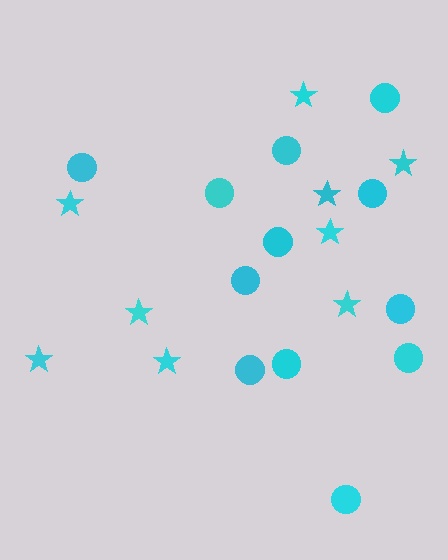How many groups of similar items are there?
There are 2 groups: one group of stars (9) and one group of circles (12).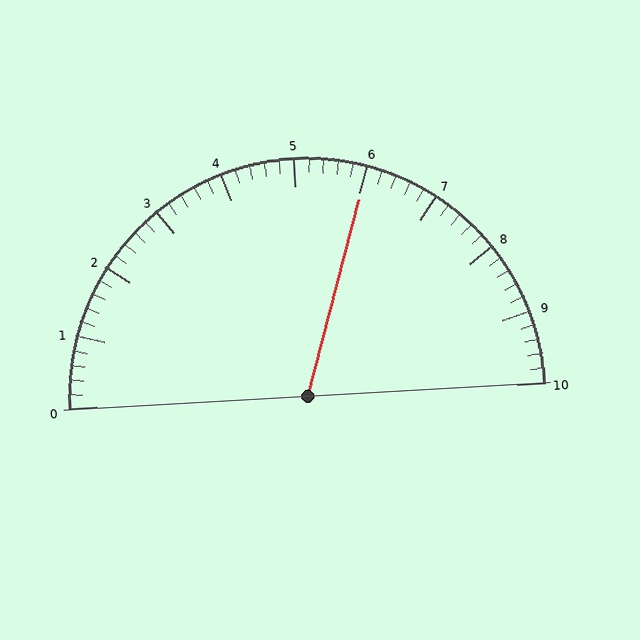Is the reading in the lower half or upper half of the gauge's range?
The reading is in the upper half of the range (0 to 10).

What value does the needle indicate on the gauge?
The needle indicates approximately 6.0.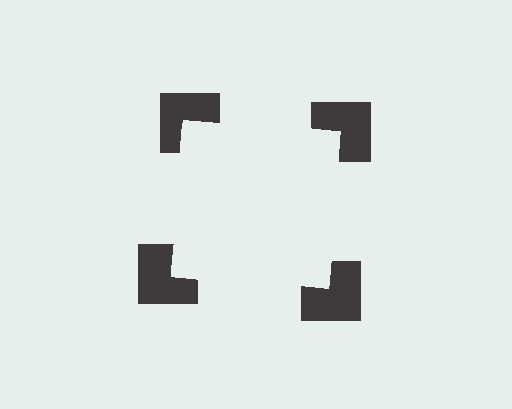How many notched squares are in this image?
There are 4 — one at each vertex of the illusory square.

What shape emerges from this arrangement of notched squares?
An illusory square — its edges are inferred from the aligned wedge cuts in the notched squares, not physically drawn.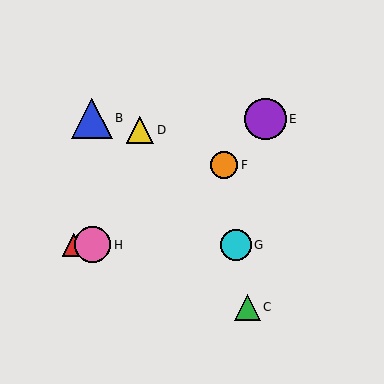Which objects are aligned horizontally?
Objects A, G, H are aligned horizontally.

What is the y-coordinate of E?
Object E is at y≈119.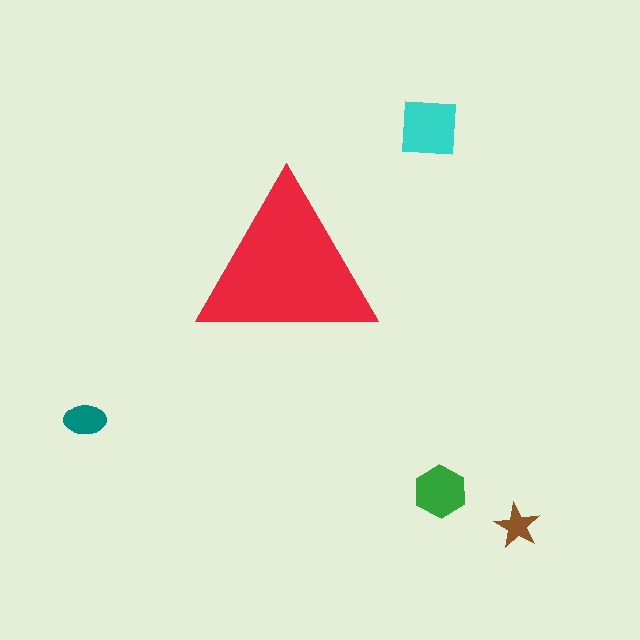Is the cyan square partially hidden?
No, the cyan square is fully visible.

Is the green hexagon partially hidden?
No, the green hexagon is fully visible.